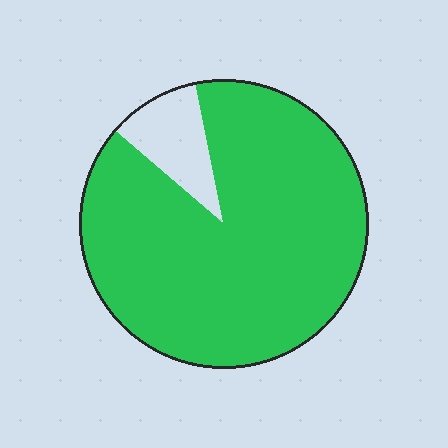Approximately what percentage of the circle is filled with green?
Approximately 90%.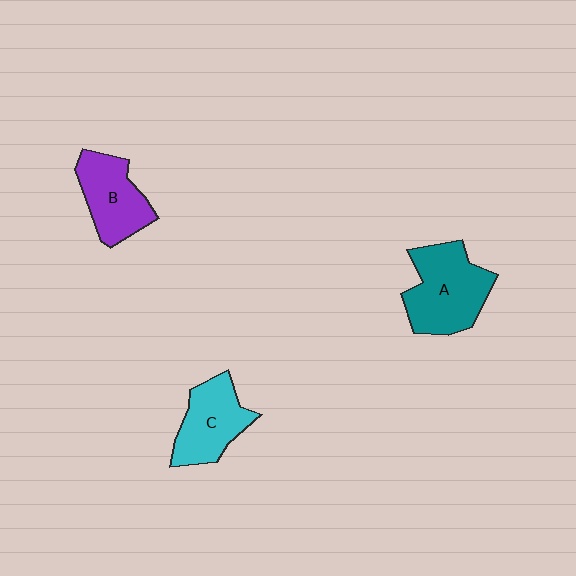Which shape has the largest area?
Shape A (teal).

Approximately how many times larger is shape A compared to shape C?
Approximately 1.3 times.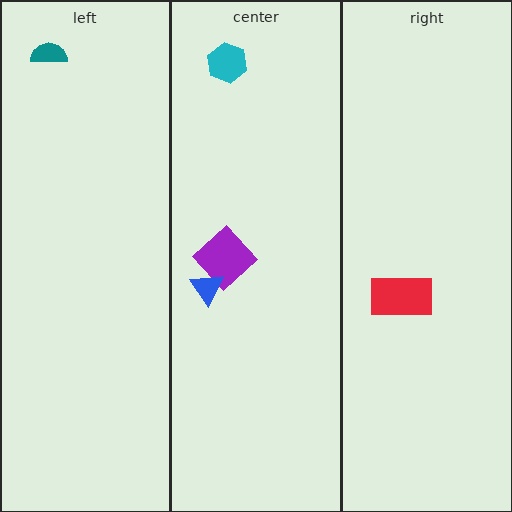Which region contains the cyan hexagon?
The center region.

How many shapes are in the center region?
3.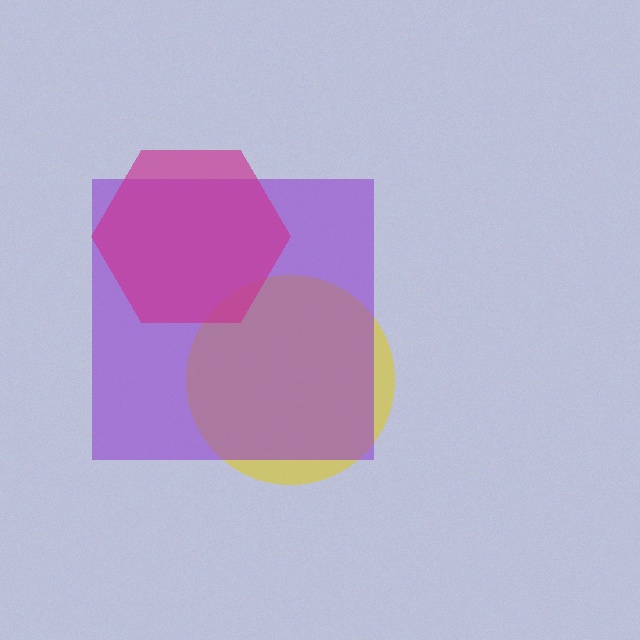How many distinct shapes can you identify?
There are 3 distinct shapes: a yellow circle, a purple square, a magenta hexagon.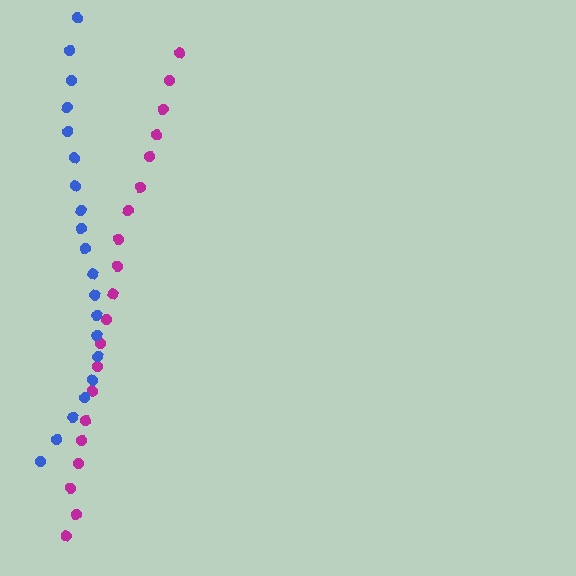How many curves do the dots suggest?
There are 2 distinct paths.